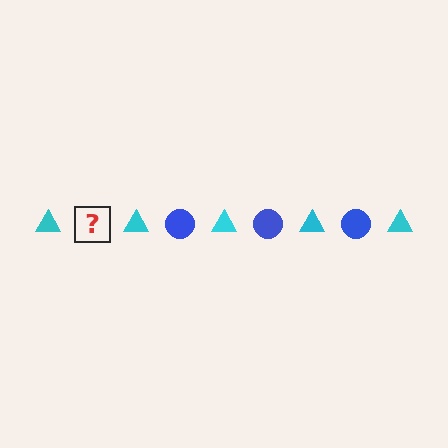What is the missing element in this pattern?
The missing element is a blue circle.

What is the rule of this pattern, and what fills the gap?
The rule is that the pattern alternates between cyan triangle and blue circle. The gap should be filled with a blue circle.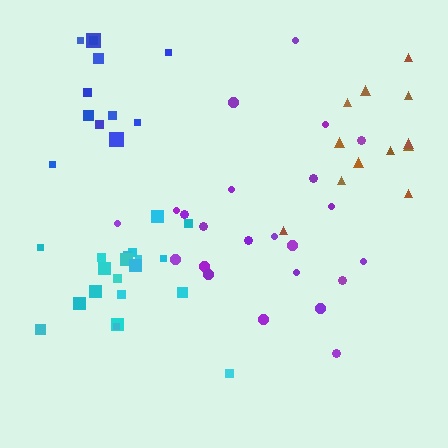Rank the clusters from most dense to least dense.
cyan, blue, purple, brown.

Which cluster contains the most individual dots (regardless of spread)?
Purple (23).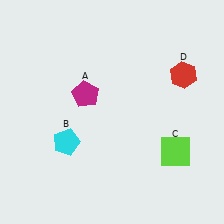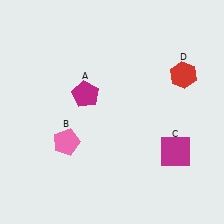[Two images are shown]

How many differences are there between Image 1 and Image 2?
There are 2 differences between the two images.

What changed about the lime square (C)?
In Image 1, C is lime. In Image 2, it changed to magenta.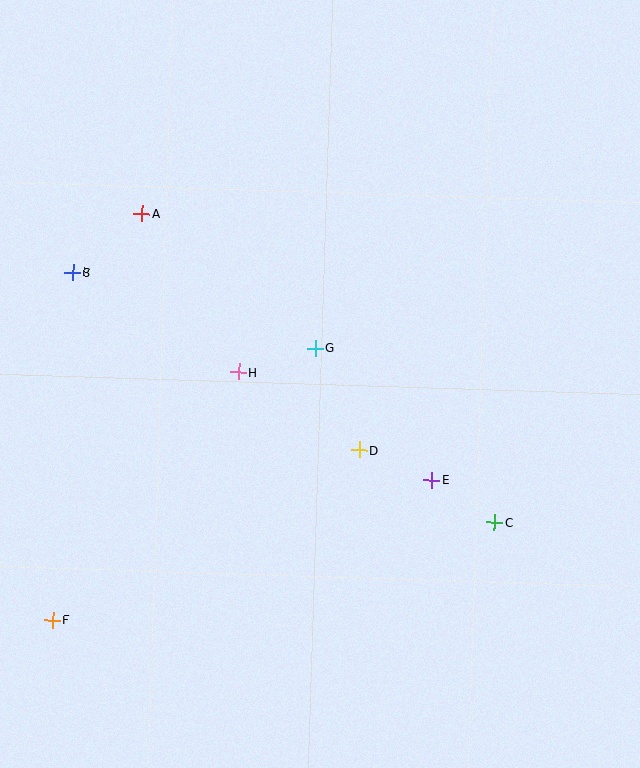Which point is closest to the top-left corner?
Point A is closest to the top-left corner.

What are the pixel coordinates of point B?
Point B is at (73, 272).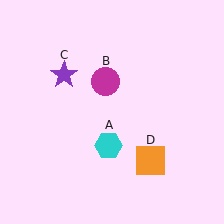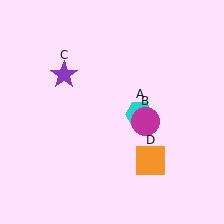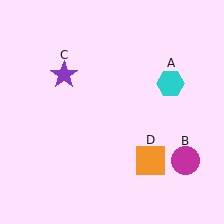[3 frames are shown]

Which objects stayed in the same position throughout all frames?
Purple star (object C) and orange square (object D) remained stationary.